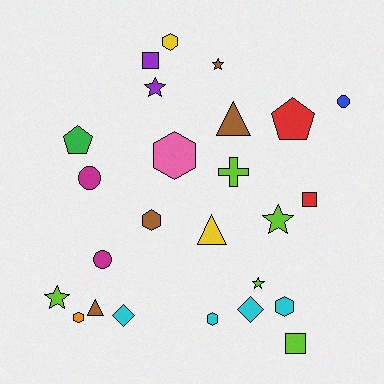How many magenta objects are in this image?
There are 2 magenta objects.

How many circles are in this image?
There are 3 circles.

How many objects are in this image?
There are 25 objects.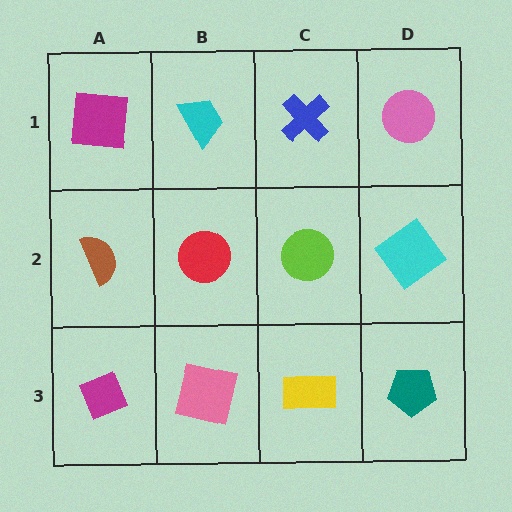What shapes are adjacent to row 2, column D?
A pink circle (row 1, column D), a teal pentagon (row 3, column D), a lime circle (row 2, column C).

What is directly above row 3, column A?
A brown semicircle.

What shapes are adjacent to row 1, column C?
A lime circle (row 2, column C), a cyan trapezoid (row 1, column B), a pink circle (row 1, column D).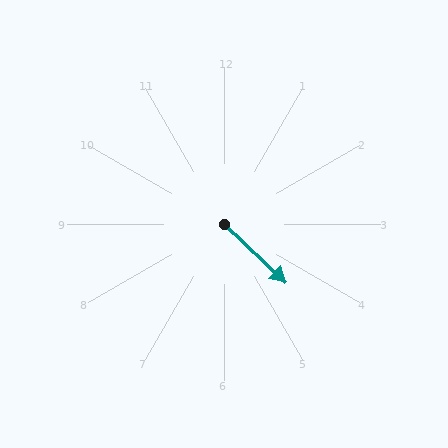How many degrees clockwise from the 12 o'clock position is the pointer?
Approximately 134 degrees.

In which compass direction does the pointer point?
Southeast.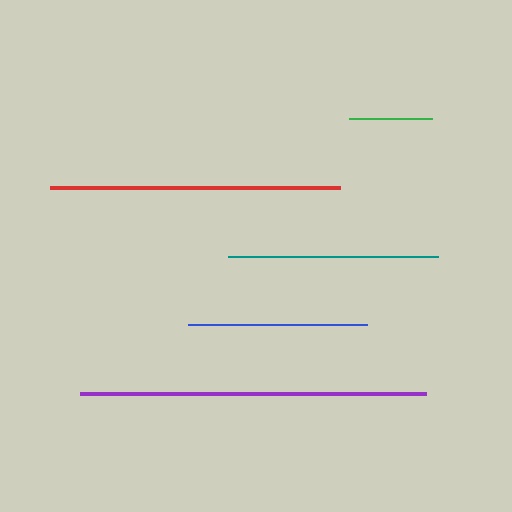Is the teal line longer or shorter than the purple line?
The purple line is longer than the teal line.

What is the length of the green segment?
The green segment is approximately 83 pixels long.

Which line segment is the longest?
The purple line is the longest at approximately 345 pixels.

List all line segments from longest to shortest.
From longest to shortest: purple, red, teal, blue, green.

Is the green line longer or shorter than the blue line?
The blue line is longer than the green line.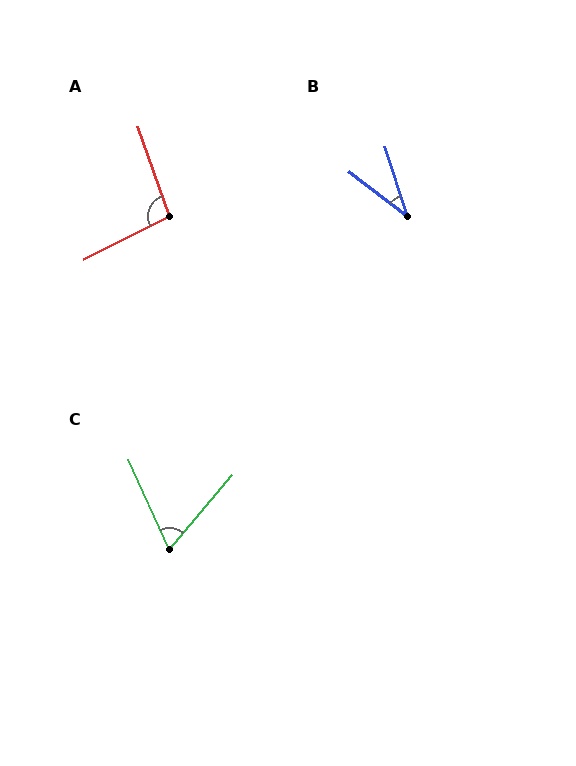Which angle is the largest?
A, at approximately 97 degrees.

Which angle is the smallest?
B, at approximately 35 degrees.